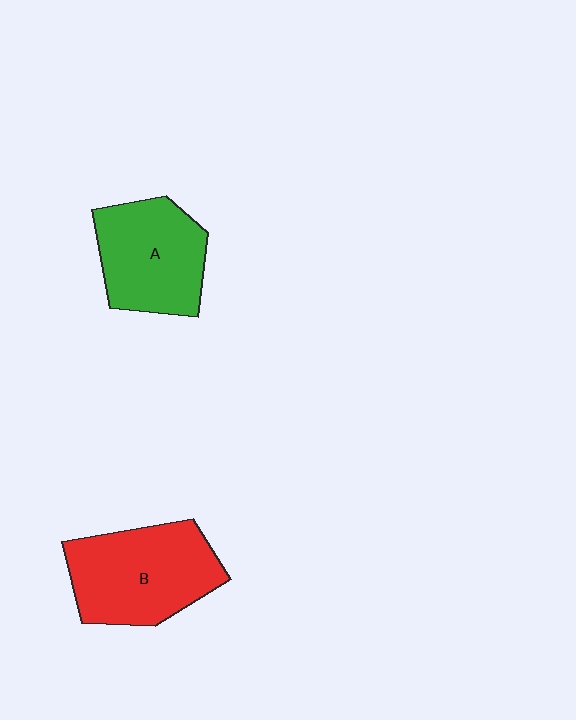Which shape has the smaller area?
Shape A (green).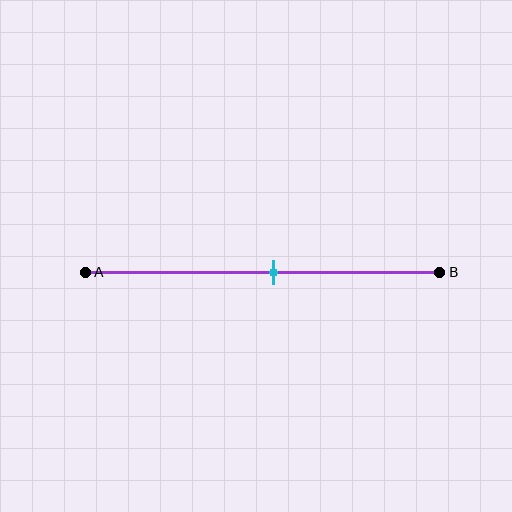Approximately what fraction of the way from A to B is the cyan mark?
The cyan mark is approximately 55% of the way from A to B.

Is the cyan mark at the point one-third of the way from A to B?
No, the mark is at about 55% from A, not at the 33% one-third point.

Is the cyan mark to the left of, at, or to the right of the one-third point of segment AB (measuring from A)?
The cyan mark is to the right of the one-third point of segment AB.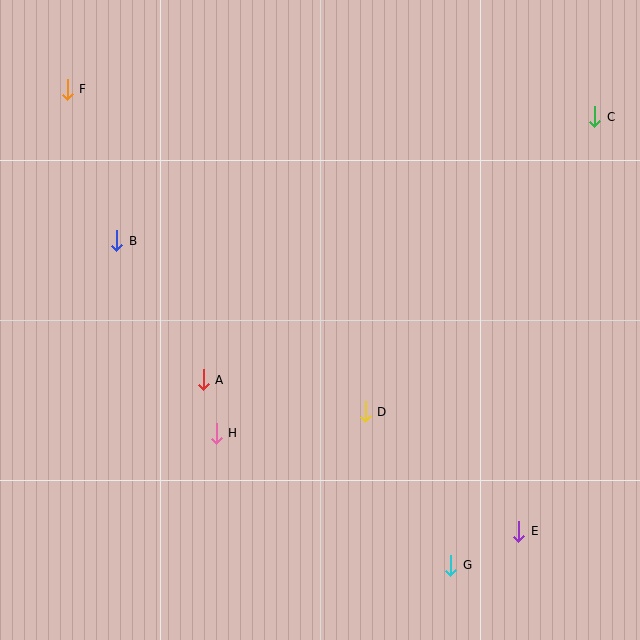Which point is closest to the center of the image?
Point D at (365, 412) is closest to the center.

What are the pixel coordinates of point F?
Point F is at (67, 89).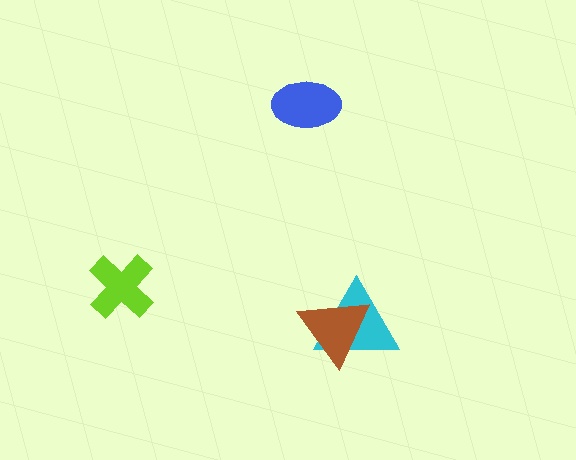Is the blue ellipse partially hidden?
No, no other shape covers it.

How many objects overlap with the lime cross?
0 objects overlap with the lime cross.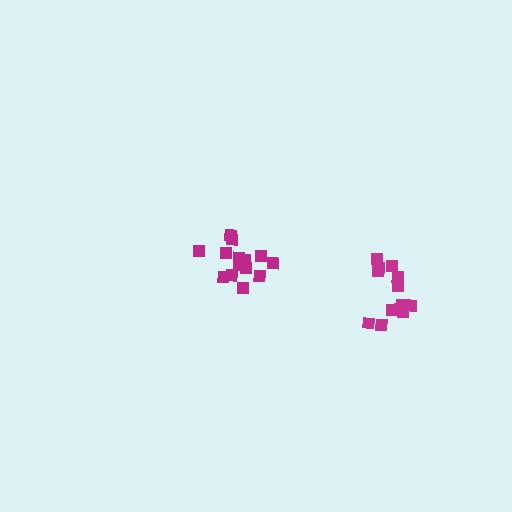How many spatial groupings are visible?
There are 2 spatial groupings.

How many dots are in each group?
Group 1: 15 dots, Group 2: 14 dots (29 total).